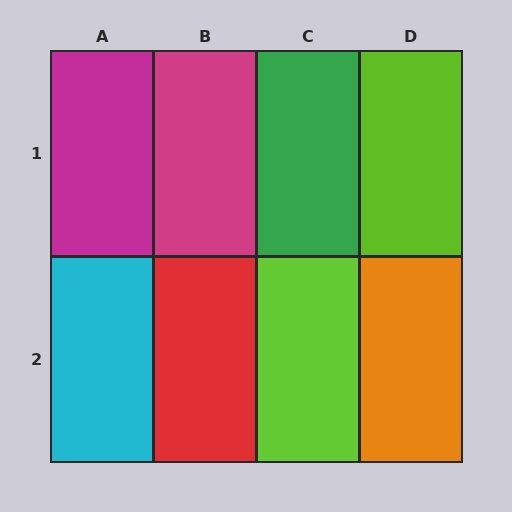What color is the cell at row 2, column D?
Orange.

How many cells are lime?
2 cells are lime.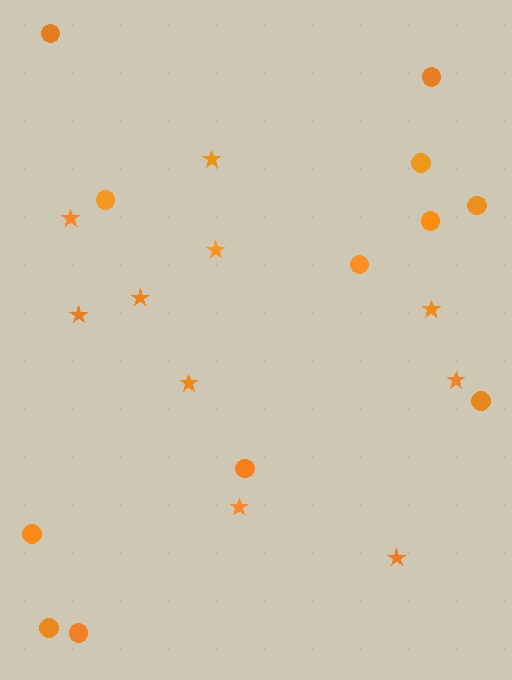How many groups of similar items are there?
There are 2 groups: one group of circles (12) and one group of stars (10).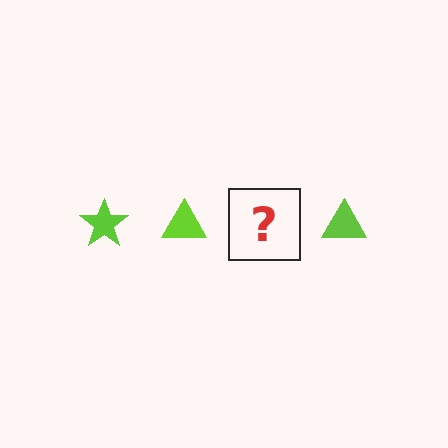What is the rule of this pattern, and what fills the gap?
The rule is that the pattern cycles through star, triangle shapes in lime. The gap should be filled with a lime star.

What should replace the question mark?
The question mark should be replaced with a lime star.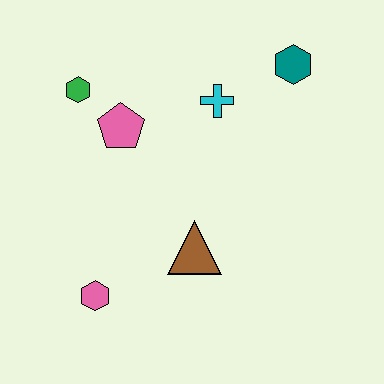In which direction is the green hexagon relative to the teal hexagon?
The green hexagon is to the left of the teal hexagon.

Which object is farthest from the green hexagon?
The teal hexagon is farthest from the green hexagon.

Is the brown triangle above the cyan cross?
No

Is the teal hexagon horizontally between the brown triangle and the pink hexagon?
No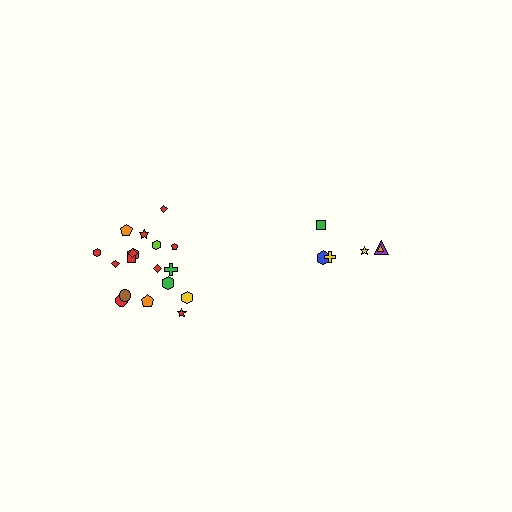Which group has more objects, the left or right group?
The left group.